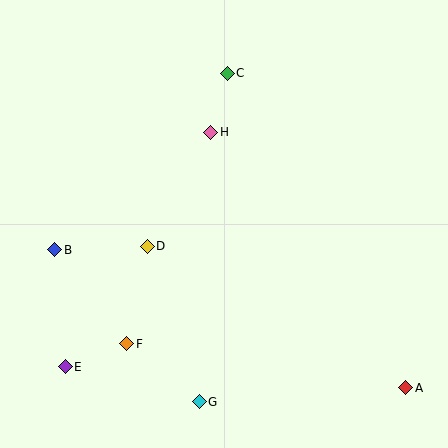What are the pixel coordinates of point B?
Point B is at (55, 250).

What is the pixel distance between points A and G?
The distance between A and G is 207 pixels.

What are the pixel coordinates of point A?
Point A is at (406, 388).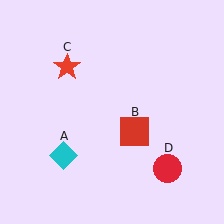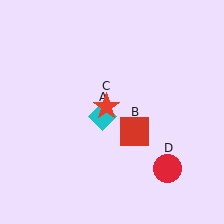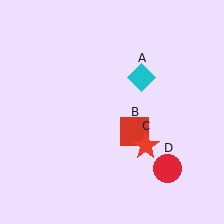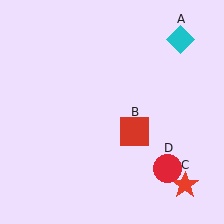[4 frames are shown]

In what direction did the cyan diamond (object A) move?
The cyan diamond (object A) moved up and to the right.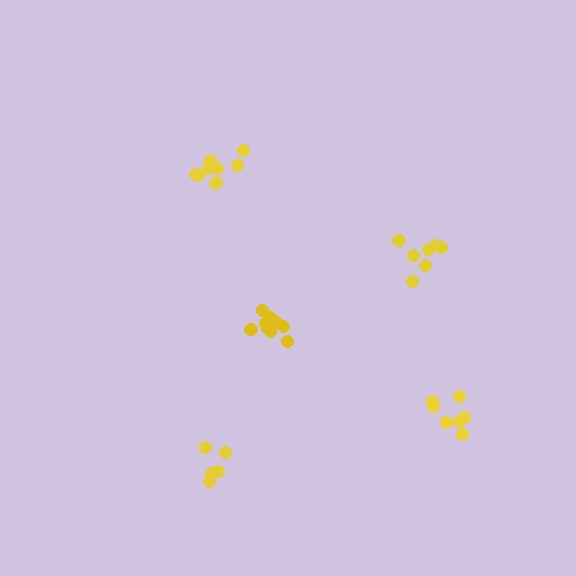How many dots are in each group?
Group 1: 7 dots, Group 2: 11 dots, Group 3: 7 dots, Group 4: 9 dots, Group 5: 5 dots (39 total).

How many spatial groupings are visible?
There are 5 spatial groupings.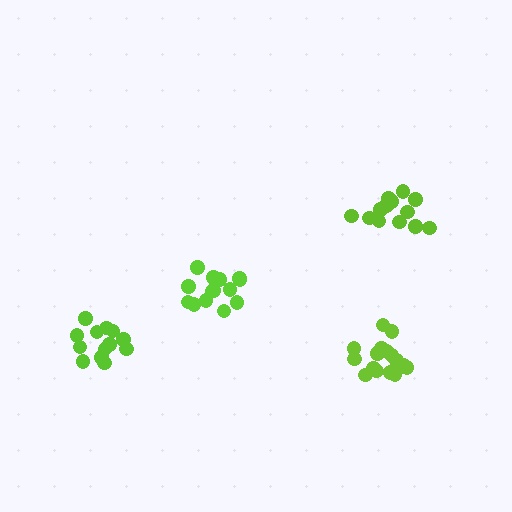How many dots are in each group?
Group 1: 14 dots, Group 2: 13 dots, Group 3: 17 dots, Group 4: 13 dots (57 total).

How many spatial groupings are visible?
There are 4 spatial groupings.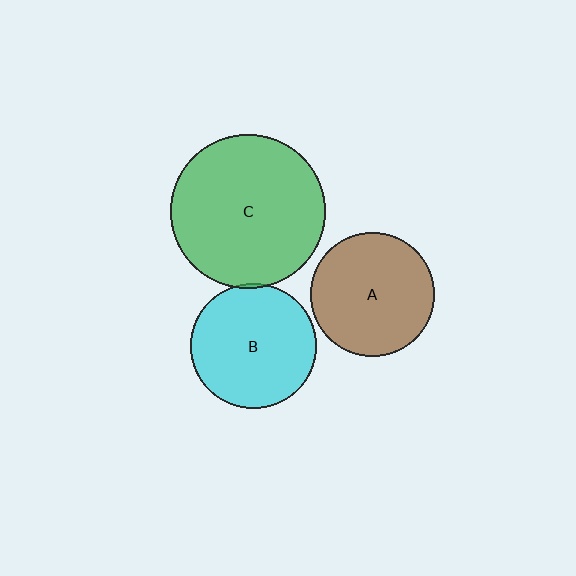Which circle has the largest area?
Circle C (green).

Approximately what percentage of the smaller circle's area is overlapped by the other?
Approximately 5%.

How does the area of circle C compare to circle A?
Approximately 1.6 times.